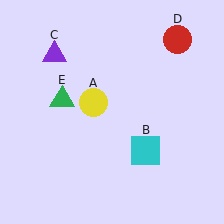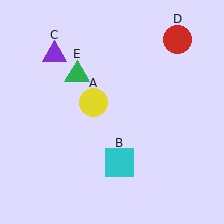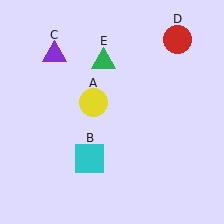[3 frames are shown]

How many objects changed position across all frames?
2 objects changed position: cyan square (object B), green triangle (object E).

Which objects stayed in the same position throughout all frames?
Yellow circle (object A) and purple triangle (object C) and red circle (object D) remained stationary.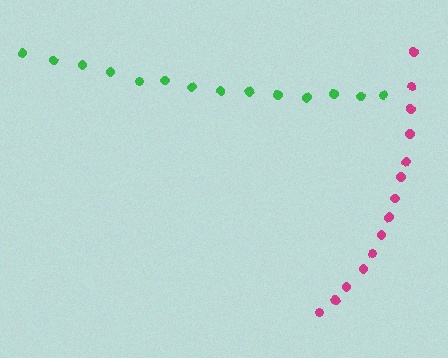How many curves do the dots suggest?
There are 2 distinct paths.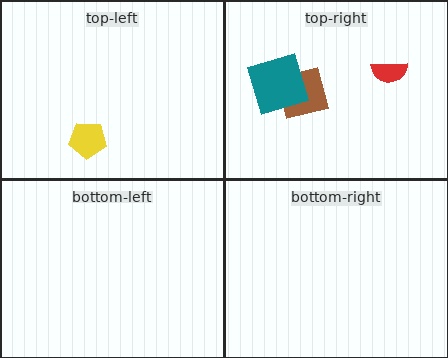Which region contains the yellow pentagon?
The top-left region.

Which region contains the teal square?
The top-right region.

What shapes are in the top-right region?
The brown square, the red semicircle, the teal square.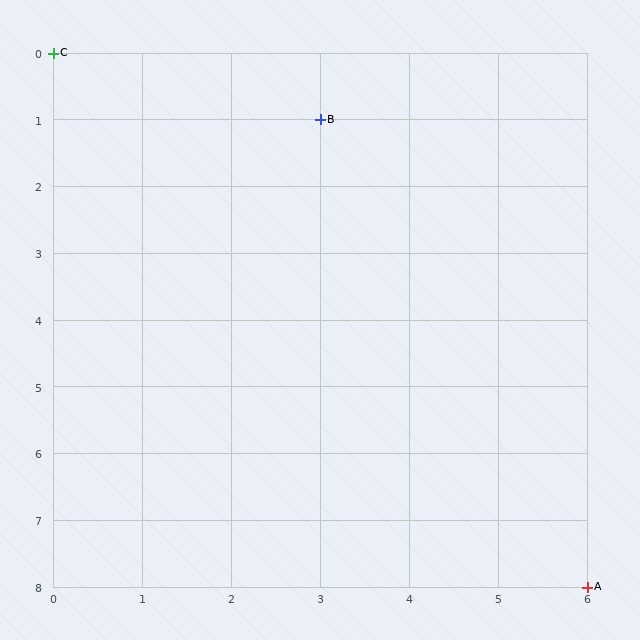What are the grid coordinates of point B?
Point B is at grid coordinates (3, 1).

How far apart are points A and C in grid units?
Points A and C are 6 columns and 8 rows apart (about 10.0 grid units diagonally).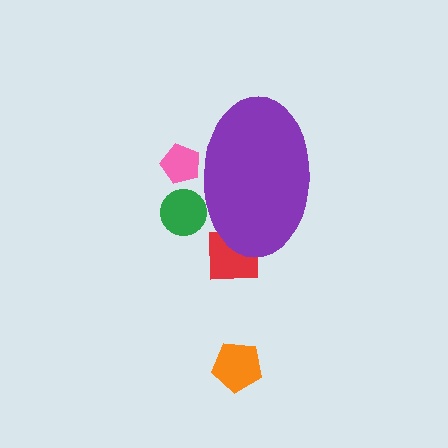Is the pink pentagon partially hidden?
Yes, the pink pentagon is partially hidden behind the purple ellipse.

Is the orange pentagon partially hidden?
No, the orange pentagon is fully visible.